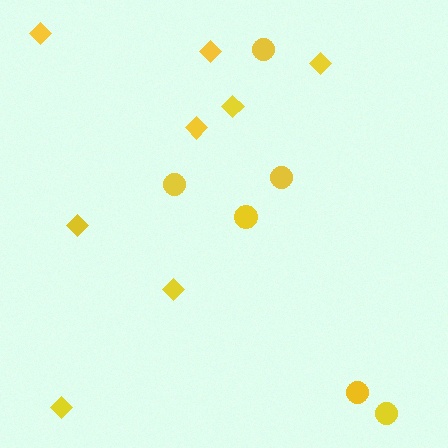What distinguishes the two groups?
There are 2 groups: one group of diamonds (8) and one group of circles (6).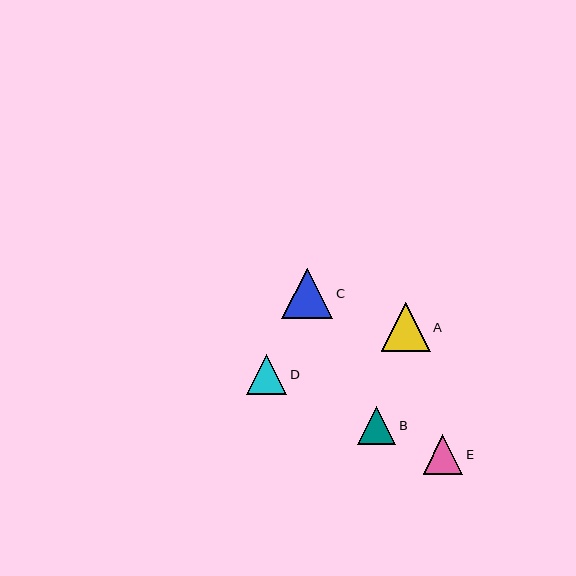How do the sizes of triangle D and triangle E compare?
Triangle D and triangle E are approximately the same size.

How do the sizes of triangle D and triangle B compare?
Triangle D and triangle B are approximately the same size.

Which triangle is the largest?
Triangle C is the largest with a size of approximately 51 pixels.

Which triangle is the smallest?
Triangle B is the smallest with a size of approximately 38 pixels.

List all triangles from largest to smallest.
From largest to smallest: C, A, D, E, B.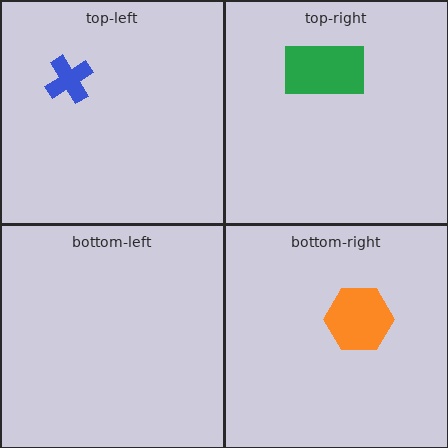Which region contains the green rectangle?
The top-right region.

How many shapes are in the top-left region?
1.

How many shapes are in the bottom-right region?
1.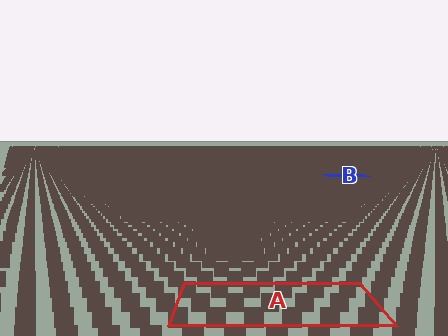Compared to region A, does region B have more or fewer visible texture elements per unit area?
Region B has more texture elements per unit area — they are packed more densely because it is farther away.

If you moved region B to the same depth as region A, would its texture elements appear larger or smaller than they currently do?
They would appear larger. At a closer depth, the same texture elements are projected at a bigger on-screen size.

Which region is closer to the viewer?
Region A is closer. The texture elements there are larger and more spread out.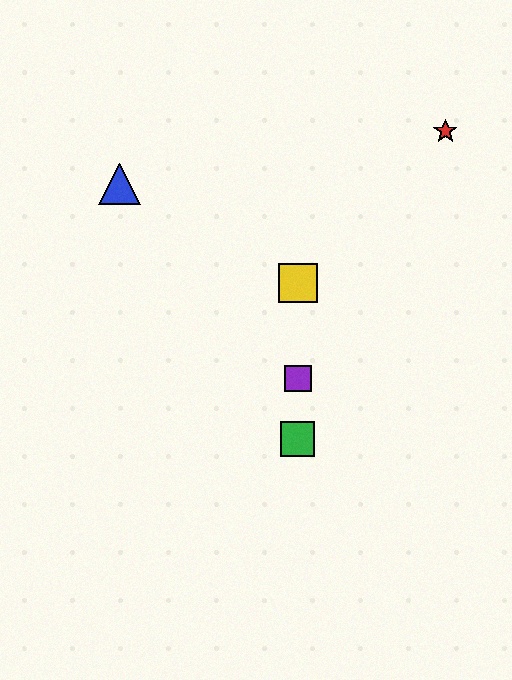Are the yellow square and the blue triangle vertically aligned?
No, the yellow square is at x≈298 and the blue triangle is at x≈120.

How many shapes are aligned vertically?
3 shapes (the green square, the yellow square, the purple square) are aligned vertically.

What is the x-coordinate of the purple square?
The purple square is at x≈298.